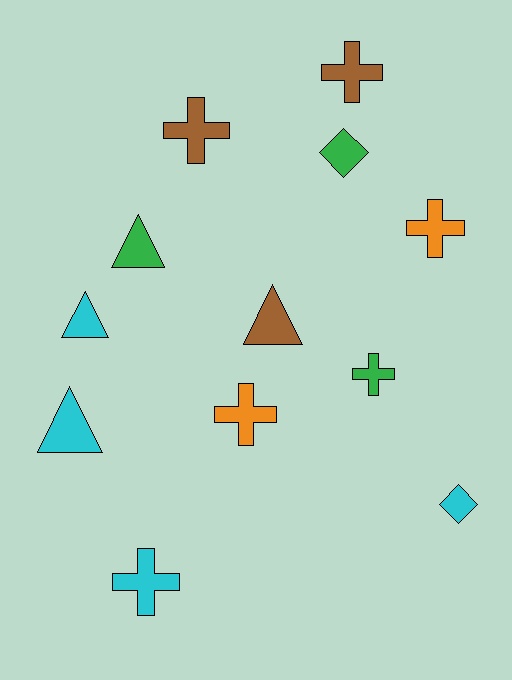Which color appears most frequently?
Cyan, with 4 objects.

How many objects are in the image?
There are 12 objects.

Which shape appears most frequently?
Cross, with 6 objects.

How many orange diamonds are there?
There are no orange diamonds.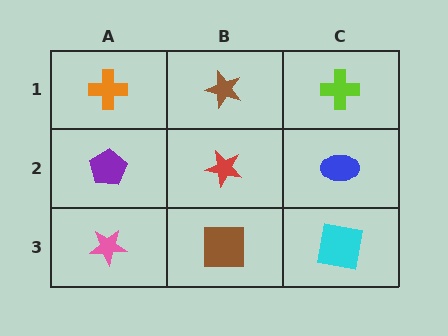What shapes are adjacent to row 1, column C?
A blue ellipse (row 2, column C), a brown star (row 1, column B).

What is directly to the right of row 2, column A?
A red star.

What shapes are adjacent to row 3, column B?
A red star (row 2, column B), a pink star (row 3, column A), a cyan square (row 3, column C).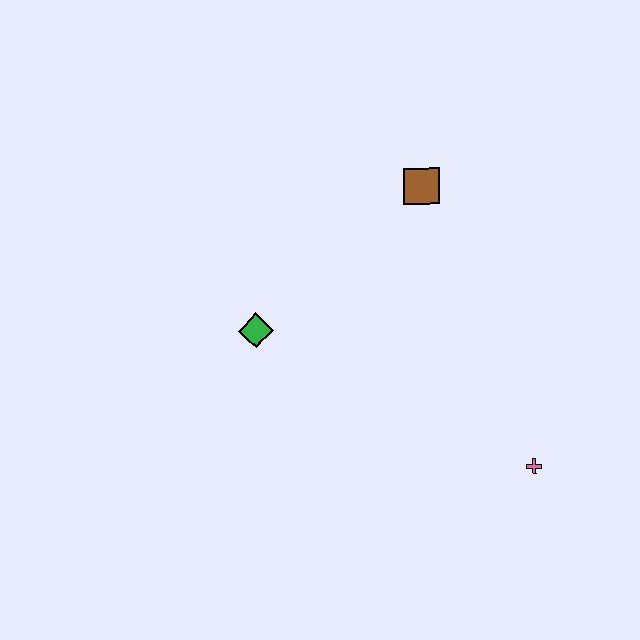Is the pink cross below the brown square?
Yes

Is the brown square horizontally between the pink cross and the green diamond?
Yes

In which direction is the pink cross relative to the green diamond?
The pink cross is to the right of the green diamond.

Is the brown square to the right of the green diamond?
Yes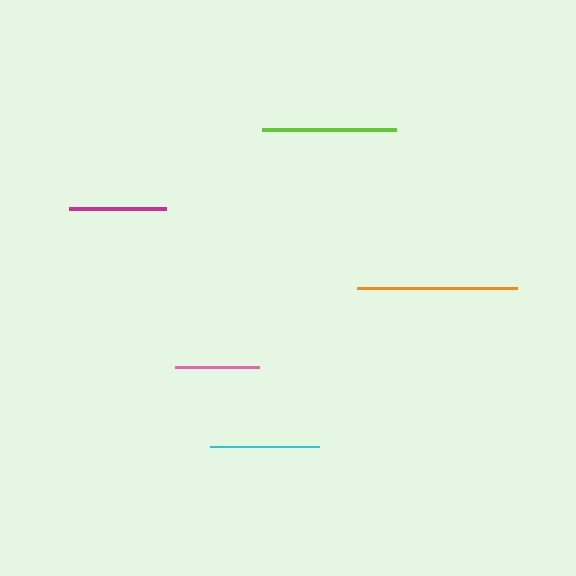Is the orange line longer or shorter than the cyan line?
The orange line is longer than the cyan line.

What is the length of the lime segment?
The lime segment is approximately 134 pixels long.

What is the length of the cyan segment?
The cyan segment is approximately 110 pixels long.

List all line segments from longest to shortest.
From longest to shortest: orange, lime, cyan, magenta, pink.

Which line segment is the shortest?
The pink line is the shortest at approximately 84 pixels.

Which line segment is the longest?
The orange line is the longest at approximately 160 pixels.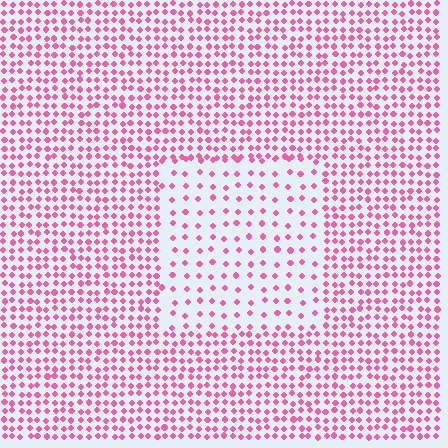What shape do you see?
I see a rectangle.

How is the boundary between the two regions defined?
The boundary is defined by a change in element density (approximately 2.3x ratio). All elements are the same color, size, and shape.